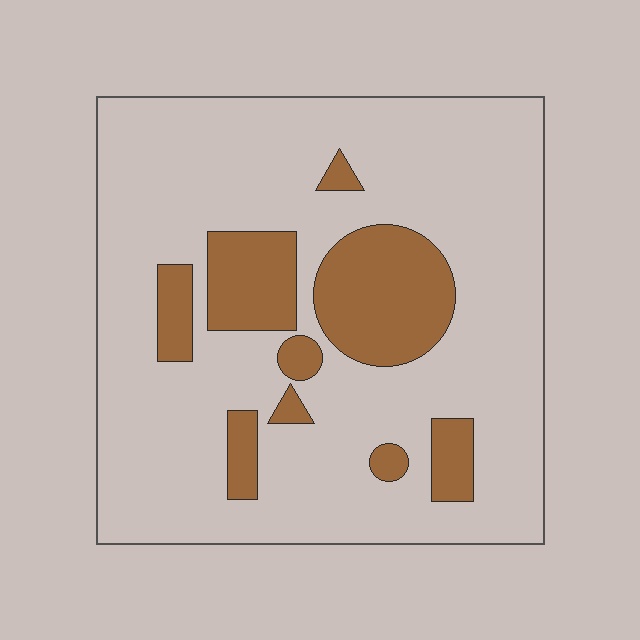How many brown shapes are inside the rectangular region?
9.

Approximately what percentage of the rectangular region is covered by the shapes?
Approximately 20%.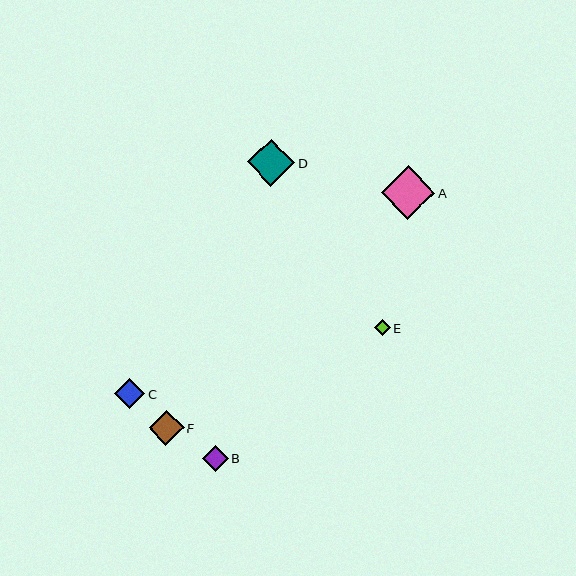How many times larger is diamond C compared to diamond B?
Diamond C is approximately 1.2 times the size of diamond B.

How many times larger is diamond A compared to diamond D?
Diamond A is approximately 1.1 times the size of diamond D.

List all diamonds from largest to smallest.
From largest to smallest: A, D, F, C, B, E.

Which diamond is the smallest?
Diamond E is the smallest with a size of approximately 16 pixels.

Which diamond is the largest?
Diamond A is the largest with a size of approximately 53 pixels.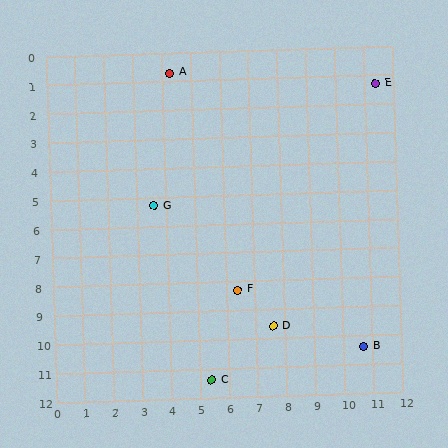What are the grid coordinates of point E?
Point E is at approximately (11.4, 1.3).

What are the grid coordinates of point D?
Point D is at approximately (7.6, 9.6).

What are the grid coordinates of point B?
Point B is at approximately (10.7, 10.4).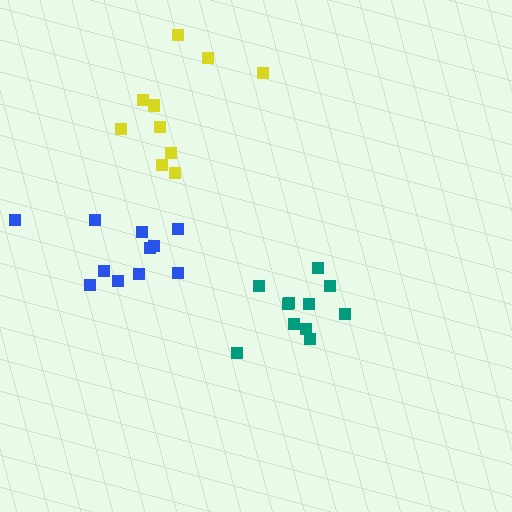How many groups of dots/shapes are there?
There are 3 groups.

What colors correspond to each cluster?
The clusters are colored: yellow, teal, blue.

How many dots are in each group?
Group 1: 10 dots, Group 2: 11 dots, Group 3: 11 dots (32 total).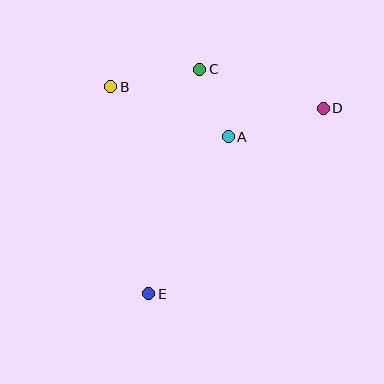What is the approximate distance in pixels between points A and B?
The distance between A and B is approximately 128 pixels.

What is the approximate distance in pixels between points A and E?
The distance between A and E is approximately 176 pixels.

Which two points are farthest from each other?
Points D and E are farthest from each other.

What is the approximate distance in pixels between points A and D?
The distance between A and D is approximately 99 pixels.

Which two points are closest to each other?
Points A and C are closest to each other.